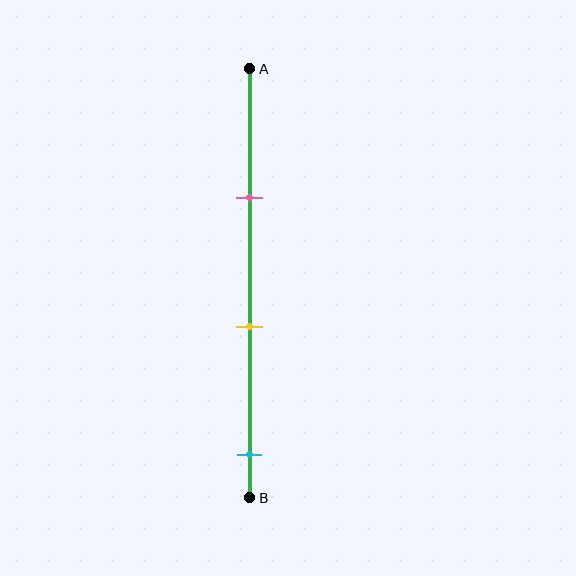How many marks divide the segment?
There are 3 marks dividing the segment.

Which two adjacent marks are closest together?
The pink and yellow marks are the closest adjacent pair.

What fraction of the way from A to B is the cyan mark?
The cyan mark is approximately 90% (0.9) of the way from A to B.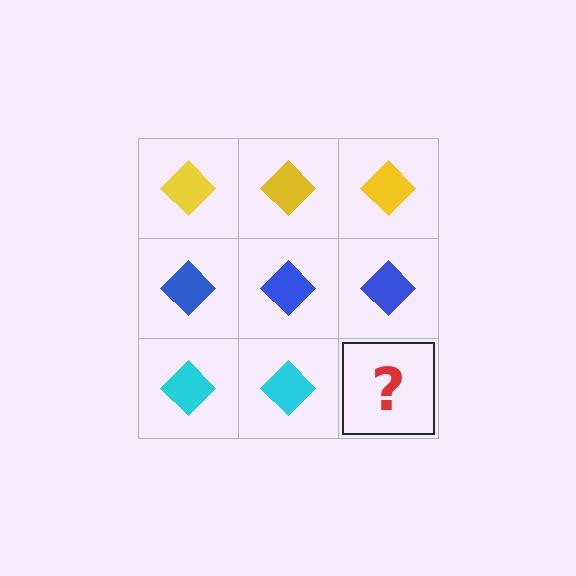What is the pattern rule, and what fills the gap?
The rule is that each row has a consistent color. The gap should be filled with a cyan diamond.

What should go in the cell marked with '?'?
The missing cell should contain a cyan diamond.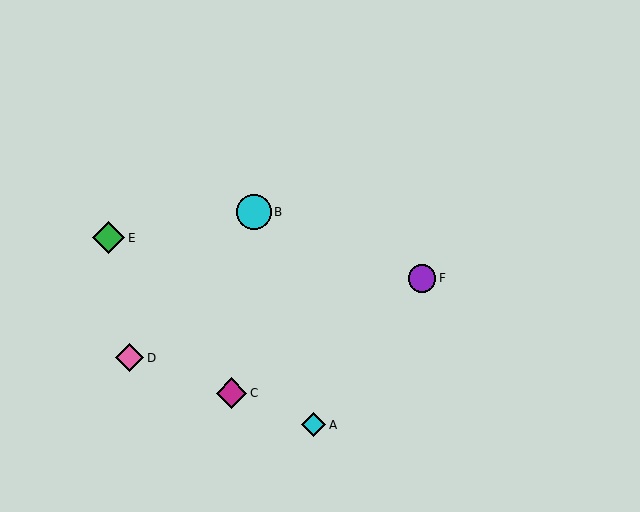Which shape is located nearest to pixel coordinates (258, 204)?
The cyan circle (labeled B) at (254, 212) is nearest to that location.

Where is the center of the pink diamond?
The center of the pink diamond is at (130, 358).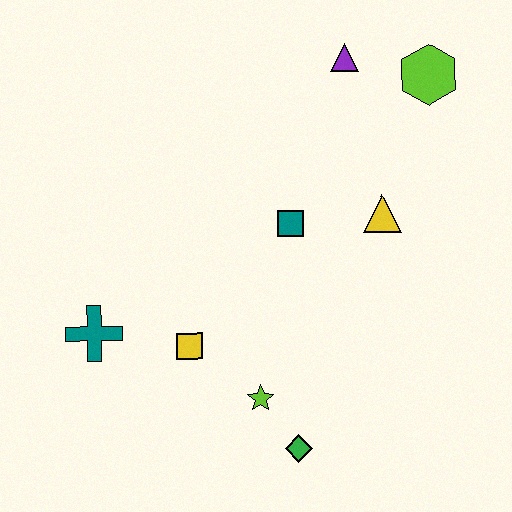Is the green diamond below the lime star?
Yes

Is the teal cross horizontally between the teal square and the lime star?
No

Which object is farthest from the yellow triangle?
The teal cross is farthest from the yellow triangle.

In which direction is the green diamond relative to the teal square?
The green diamond is below the teal square.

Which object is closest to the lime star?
The green diamond is closest to the lime star.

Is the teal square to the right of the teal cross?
Yes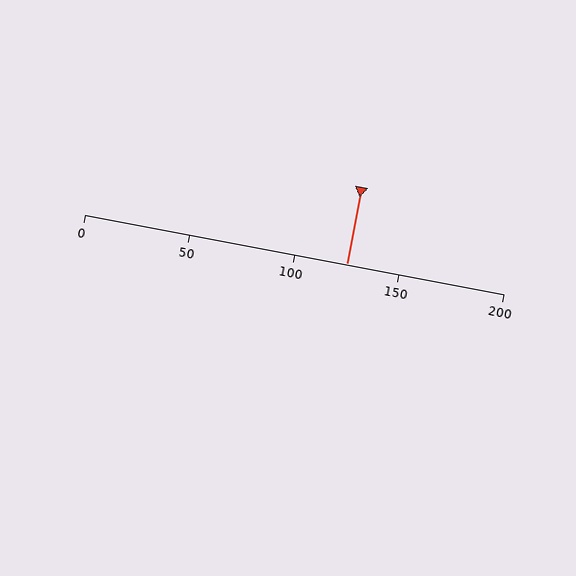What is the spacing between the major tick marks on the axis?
The major ticks are spaced 50 apart.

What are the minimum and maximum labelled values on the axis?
The axis runs from 0 to 200.